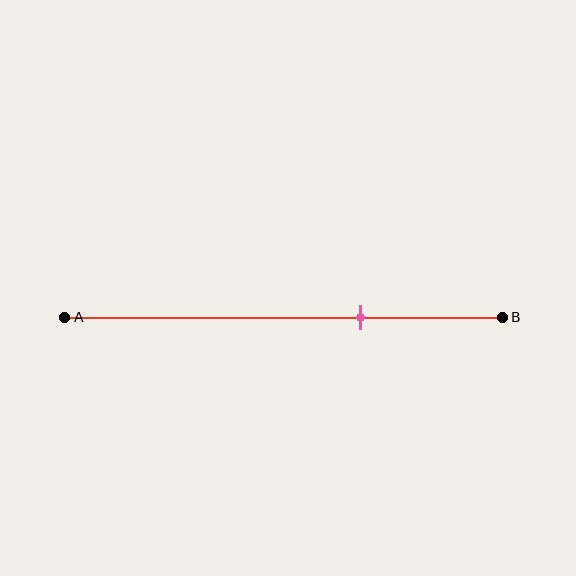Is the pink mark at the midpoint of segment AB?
No, the mark is at about 70% from A, not at the 50% midpoint.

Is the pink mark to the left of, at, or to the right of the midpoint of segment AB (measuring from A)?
The pink mark is to the right of the midpoint of segment AB.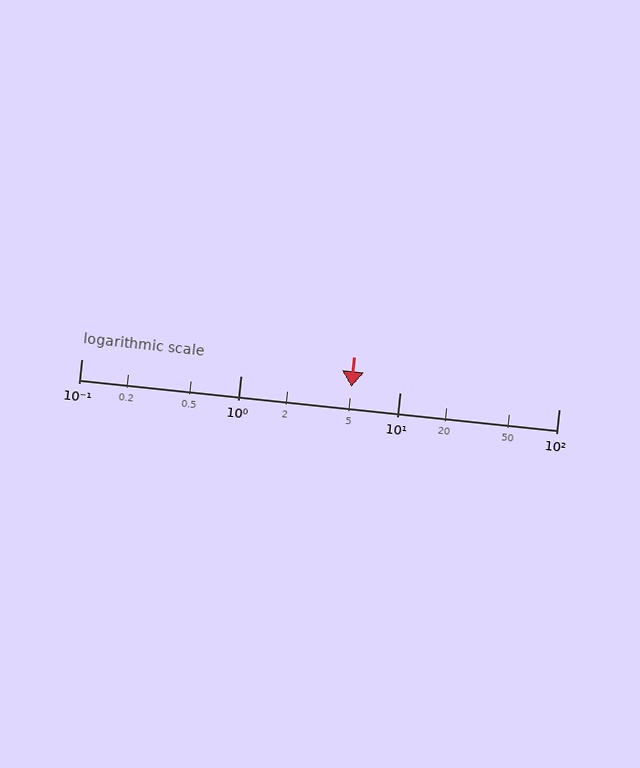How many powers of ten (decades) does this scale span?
The scale spans 3 decades, from 0.1 to 100.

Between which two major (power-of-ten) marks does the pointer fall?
The pointer is between 1 and 10.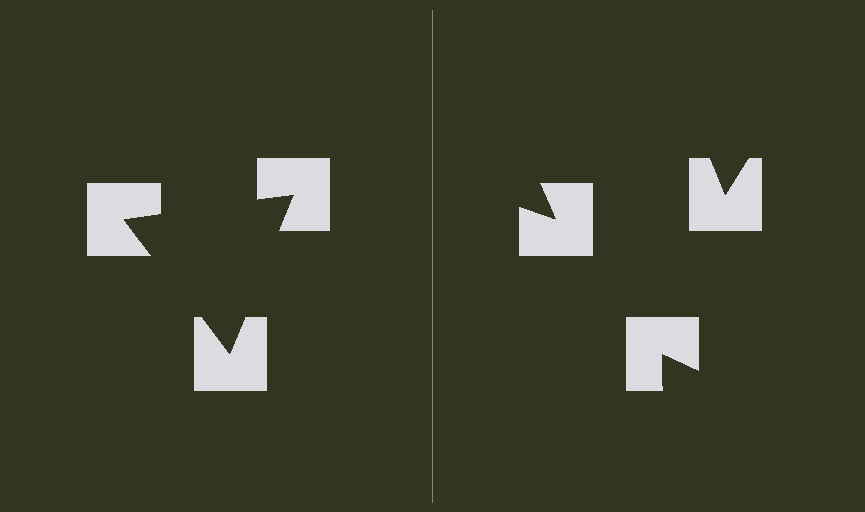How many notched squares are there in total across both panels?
6 — 3 on each side.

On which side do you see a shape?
An illusory triangle appears on the left side. On the right side the wedge cuts are rotated, so no coherent shape forms.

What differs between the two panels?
The notched squares are positioned identically on both sides; only the wedge orientations differ. On the left they align to a triangle; on the right they are misaligned.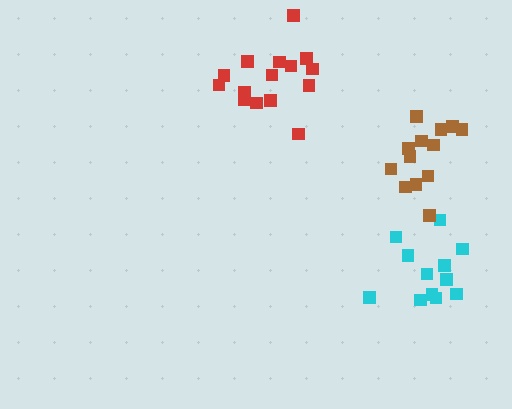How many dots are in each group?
Group 1: 15 dots, Group 2: 12 dots, Group 3: 13 dots (40 total).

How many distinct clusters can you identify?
There are 3 distinct clusters.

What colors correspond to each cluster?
The clusters are colored: red, cyan, brown.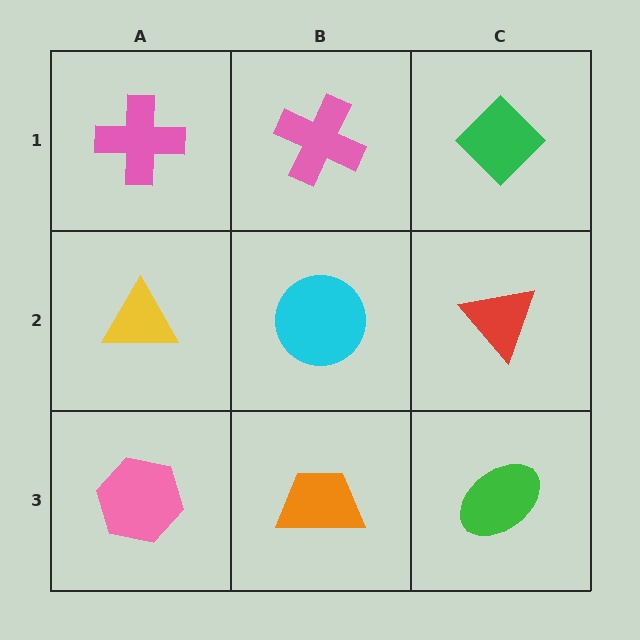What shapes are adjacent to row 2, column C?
A green diamond (row 1, column C), a green ellipse (row 3, column C), a cyan circle (row 2, column B).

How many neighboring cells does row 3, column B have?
3.